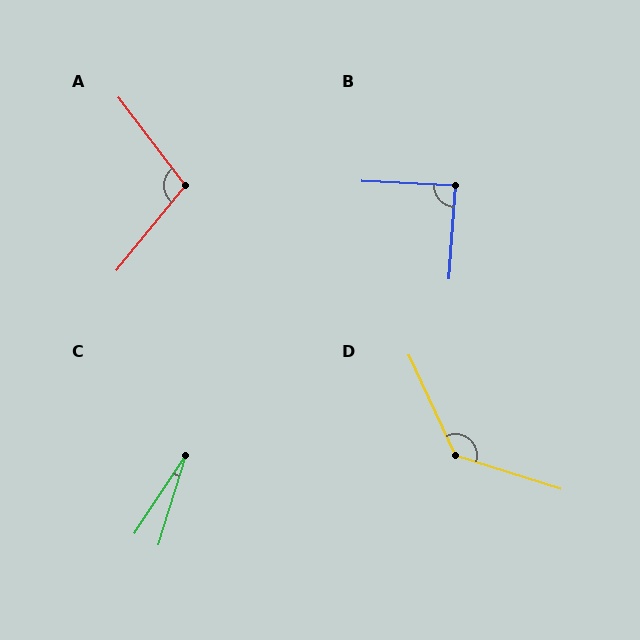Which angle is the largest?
D, at approximately 133 degrees.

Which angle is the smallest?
C, at approximately 16 degrees.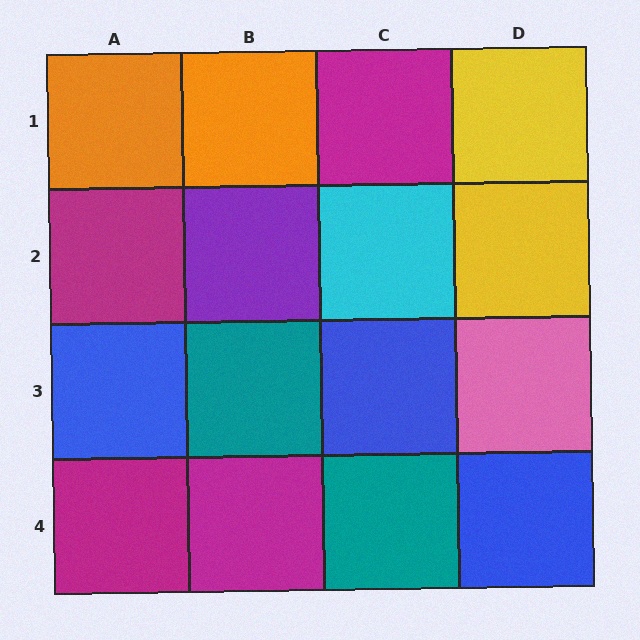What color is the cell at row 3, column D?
Pink.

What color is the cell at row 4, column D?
Blue.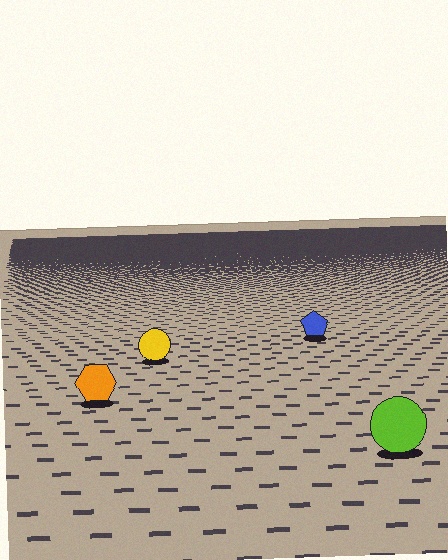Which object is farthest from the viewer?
The blue pentagon is farthest from the viewer. It appears smaller and the ground texture around it is denser.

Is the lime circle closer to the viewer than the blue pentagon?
Yes. The lime circle is closer — you can tell from the texture gradient: the ground texture is coarser near it.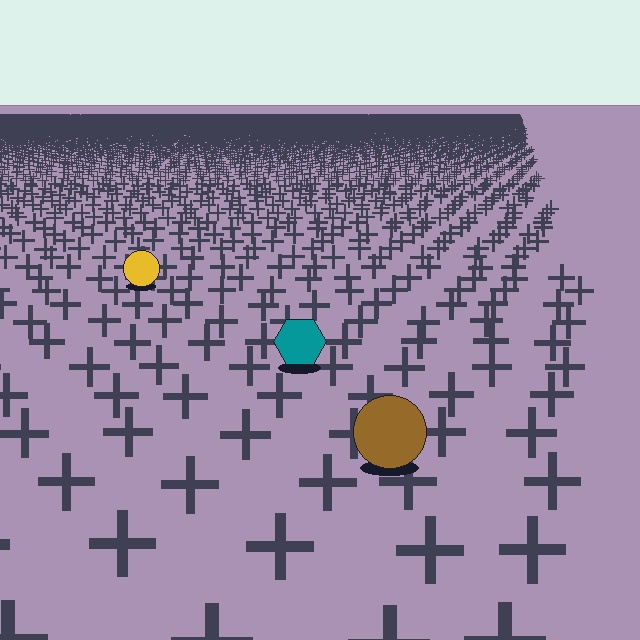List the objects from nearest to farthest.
From nearest to farthest: the brown circle, the teal hexagon, the yellow circle.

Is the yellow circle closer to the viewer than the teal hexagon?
No. The teal hexagon is closer — you can tell from the texture gradient: the ground texture is coarser near it.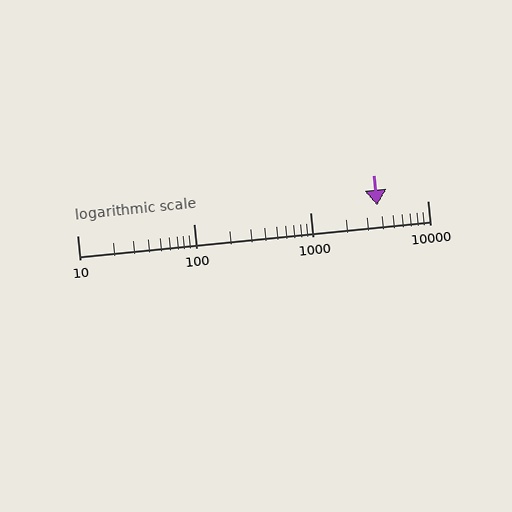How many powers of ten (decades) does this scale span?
The scale spans 3 decades, from 10 to 10000.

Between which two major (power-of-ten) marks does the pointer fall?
The pointer is between 1000 and 10000.